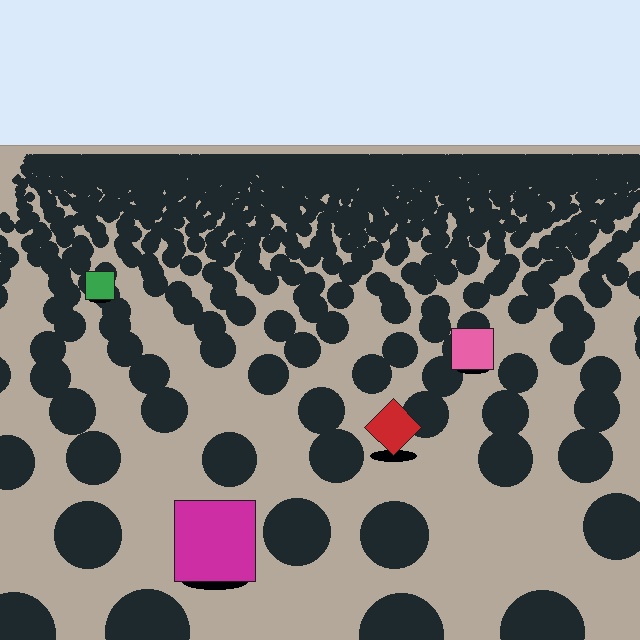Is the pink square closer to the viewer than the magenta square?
No. The magenta square is closer — you can tell from the texture gradient: the ground texture is coarser near it.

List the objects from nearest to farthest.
From nearest to farthest: the magenta square, the red diamond, the pink square, the green square.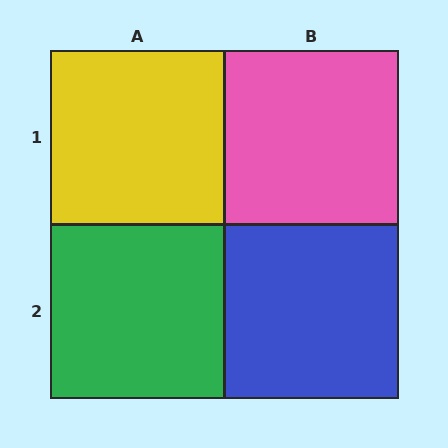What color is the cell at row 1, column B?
Pink.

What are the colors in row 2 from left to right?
Green, blue.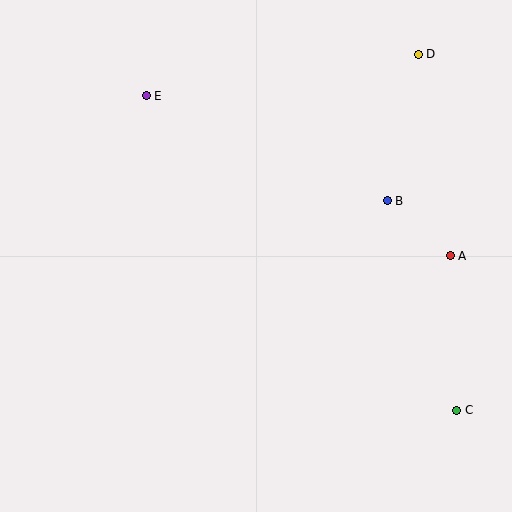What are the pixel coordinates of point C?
Point C is at (457, 410).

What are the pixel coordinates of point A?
Point A is at (450, 256).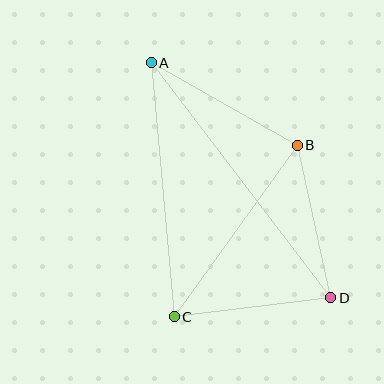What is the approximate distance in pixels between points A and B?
The distance between A and B is approximately 168 pixels.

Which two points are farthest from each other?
Points A and D are farthest from each other.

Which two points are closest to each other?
Points B and D are closest to each other.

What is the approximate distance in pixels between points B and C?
The distance between B and C is approximately 211 pixels.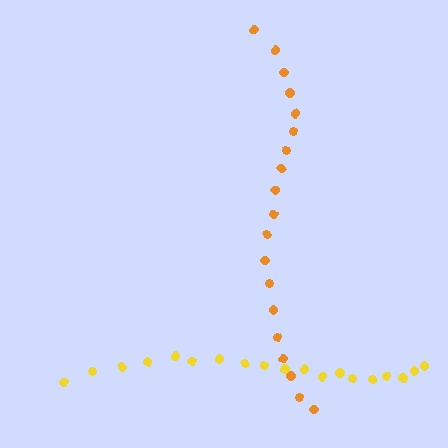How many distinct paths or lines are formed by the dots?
There are 2 distinct paths.